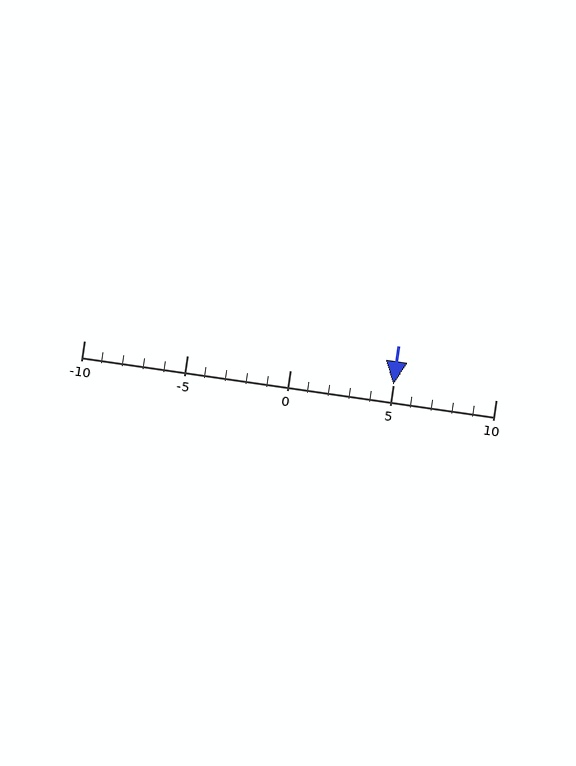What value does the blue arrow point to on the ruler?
The blue arrow points to approximately 5.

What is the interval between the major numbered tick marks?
The major tick marks are spaced 5 units apart.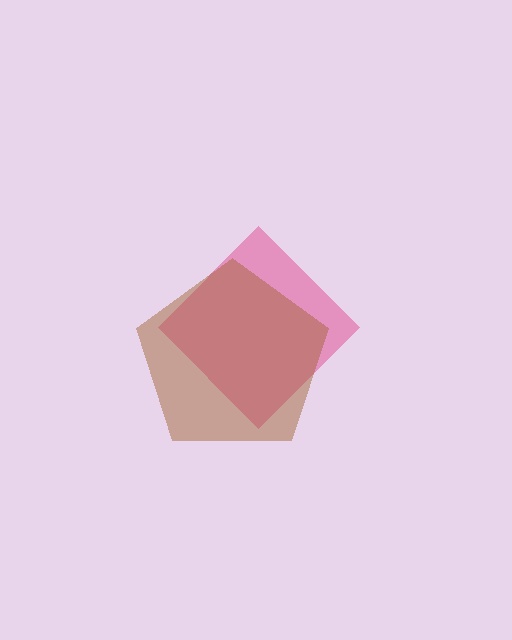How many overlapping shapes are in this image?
There are 2 overlapping shapes in the image.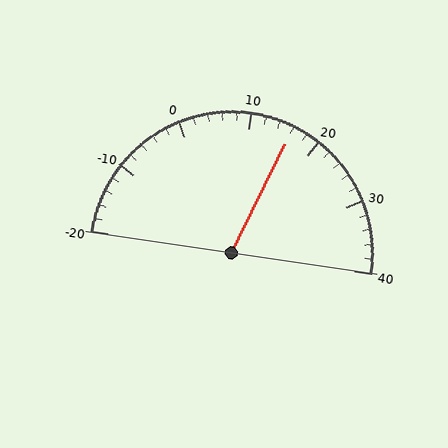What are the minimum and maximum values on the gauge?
The gauge ranges from -20 to 40.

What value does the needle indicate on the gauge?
The needle indicates approximately 16.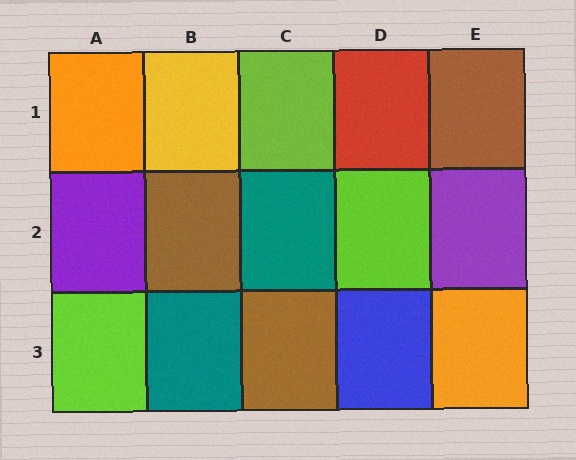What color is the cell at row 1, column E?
Brown.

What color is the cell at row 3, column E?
Orange.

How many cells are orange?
2 cells are orange.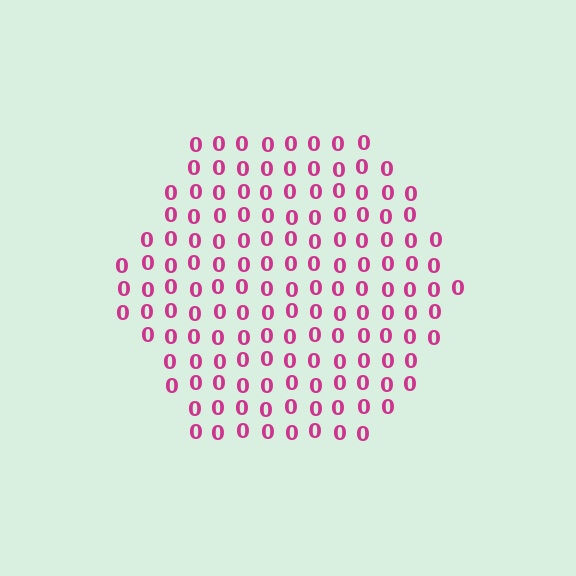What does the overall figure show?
The overall figure shows a hexagon.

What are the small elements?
The small elements are digit 0's.